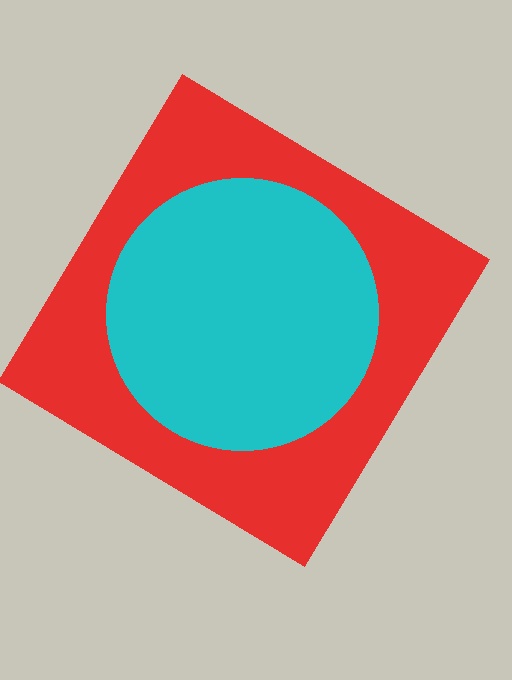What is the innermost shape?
The cyan circle.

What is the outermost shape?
The red diamond.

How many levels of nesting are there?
2.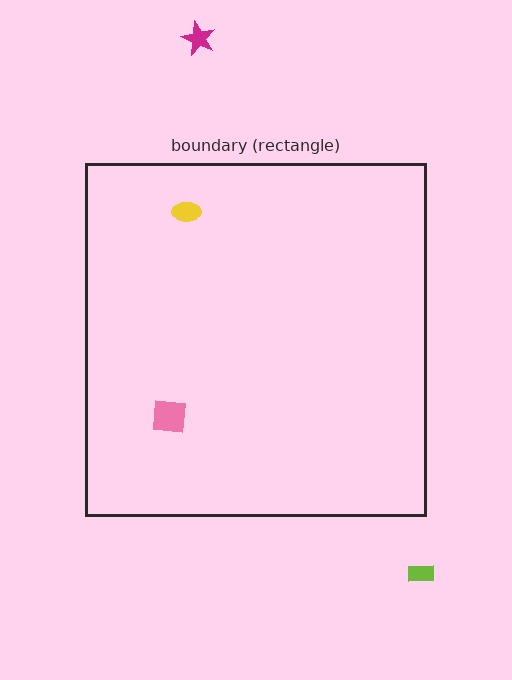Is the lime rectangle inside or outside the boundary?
Outside.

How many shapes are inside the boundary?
2 inside, 2 outside.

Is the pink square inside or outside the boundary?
Inside.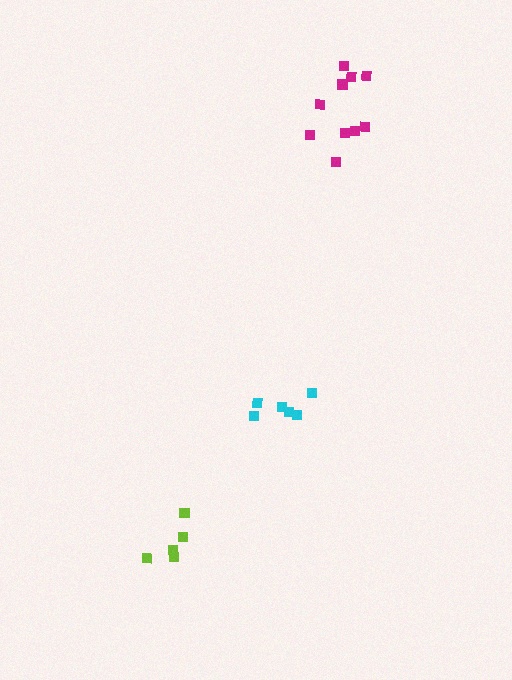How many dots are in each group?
Group 1: 5 dots, Group 2: 10 dots, Group 3: 6 dots (21 total).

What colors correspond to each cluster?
The clusters are colored: lime, magenta, cyan.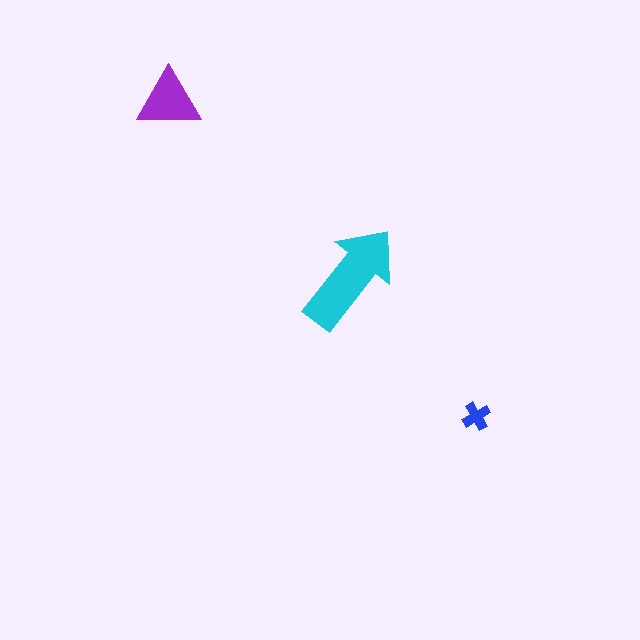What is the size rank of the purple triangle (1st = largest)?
2nd.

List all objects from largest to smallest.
The cyan arrow, the purple triangle, the blue cross.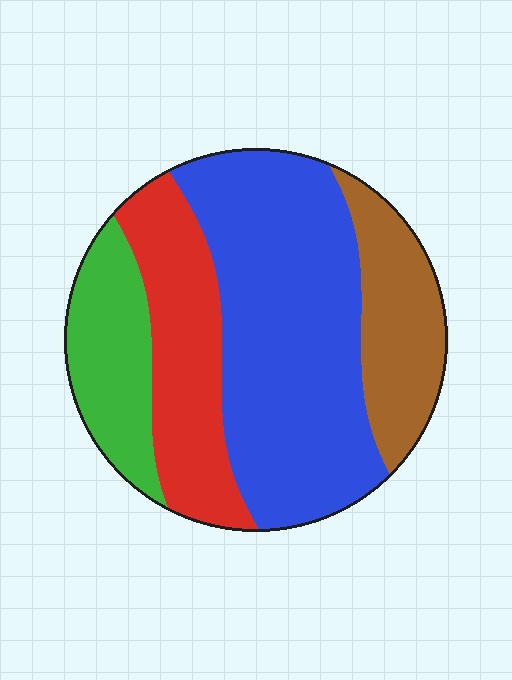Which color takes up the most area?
Blue, at roughly 45%.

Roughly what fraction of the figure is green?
Green covers roughly 15% of the figure.